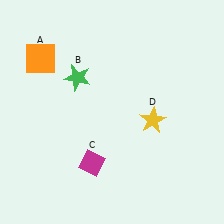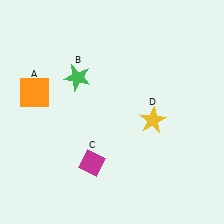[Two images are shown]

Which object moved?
The orange square (A) moved down.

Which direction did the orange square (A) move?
The orange square (A) moved down.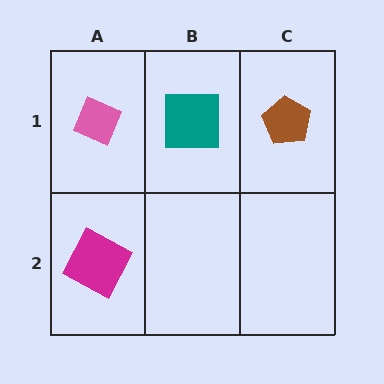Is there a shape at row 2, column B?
No, that cell is empty.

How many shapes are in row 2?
1 shape.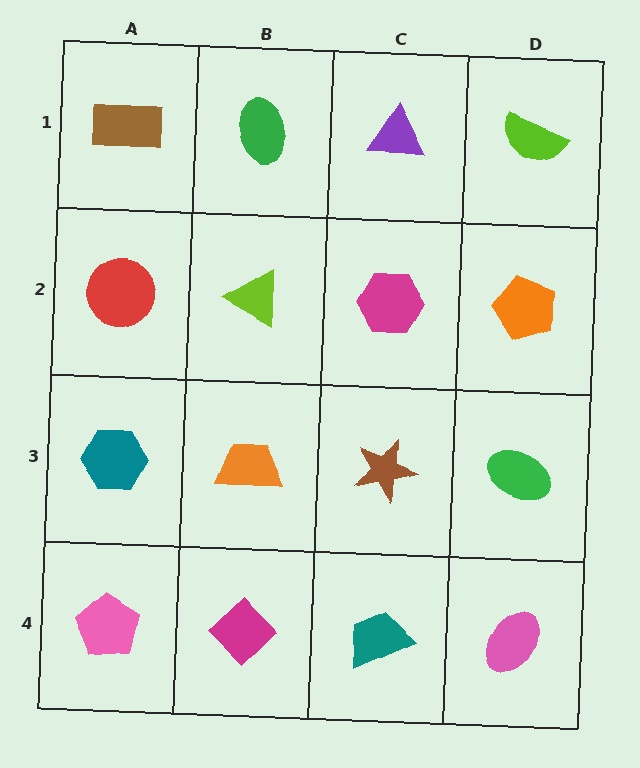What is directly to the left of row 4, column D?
A teal trapezoid.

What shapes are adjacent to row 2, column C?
A purple triangle (row 1, column C), a brown star (row 3, column C), a lime triangle (row 2, column B), an orange pentagon (row 2, column D).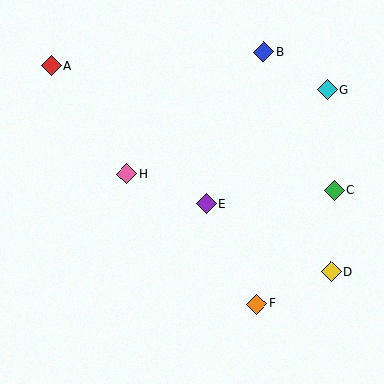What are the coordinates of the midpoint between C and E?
The midpoint between C and E is at (270, 197).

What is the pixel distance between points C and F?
The distance between C and F is 138 pixels.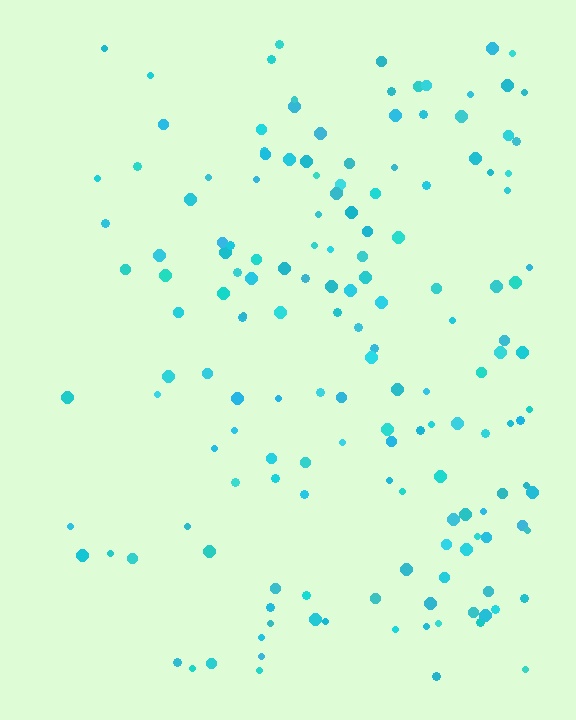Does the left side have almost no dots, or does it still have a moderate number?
Still a moderate number, just noticeably fewer than the right.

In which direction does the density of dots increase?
From left to right, with the right side densest.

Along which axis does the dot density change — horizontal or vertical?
Horizontal.